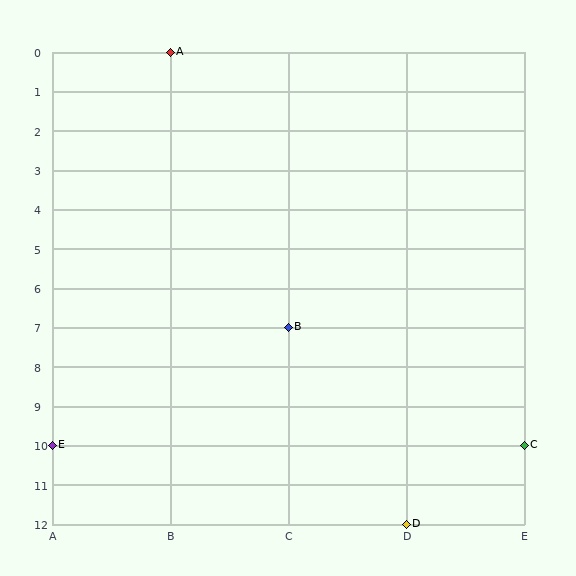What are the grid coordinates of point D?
Point D is at grid coordinates (D, 12).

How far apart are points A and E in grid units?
Points A and E are 1 column and 10 rows apart (about 10.0 grid units diagonally).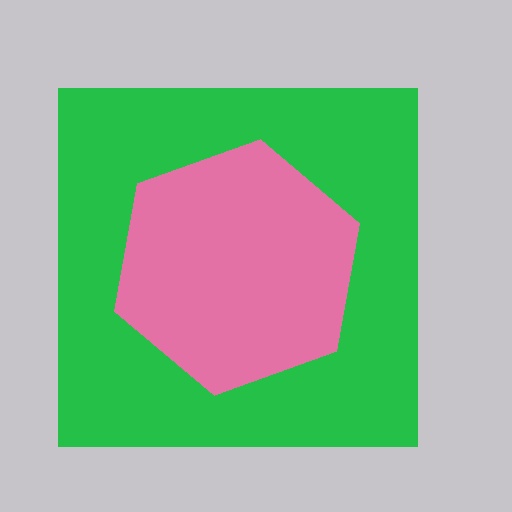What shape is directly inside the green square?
The pink hexagon.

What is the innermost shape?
The pink hexagon.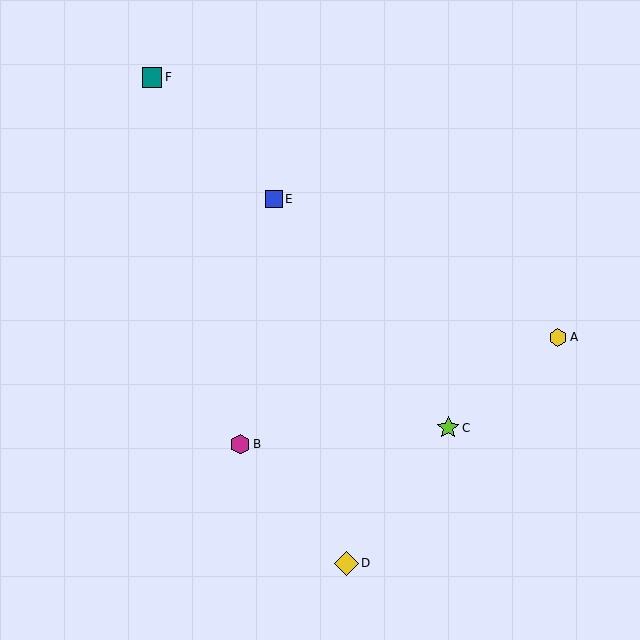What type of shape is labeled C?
Shape C is a lime star.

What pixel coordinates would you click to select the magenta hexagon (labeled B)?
Click at (240, 444) to select the magenta hexagon B.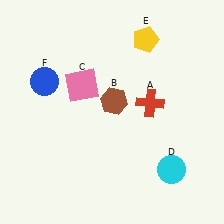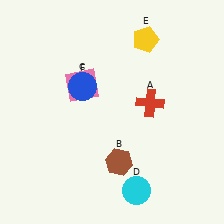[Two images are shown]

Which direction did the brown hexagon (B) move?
The brown hexagon (B) moved down.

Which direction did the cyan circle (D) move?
The cyan circle (D) moved left.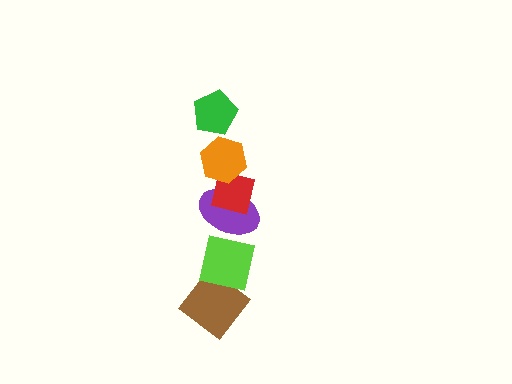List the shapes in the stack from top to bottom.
From top to bottom: the green pentagon, the orange hexagon, the red square, the purple ellipse, the lime square, the brown diamond.